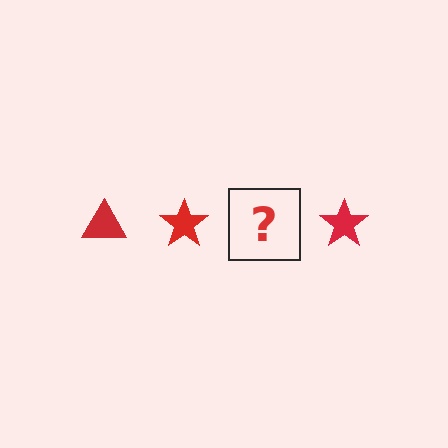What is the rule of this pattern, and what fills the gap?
The rule is that the pattern cycles through triangle, star shapes in red. The gap should be filled with a red triangle.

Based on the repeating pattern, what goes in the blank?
The blank should be a red triangle.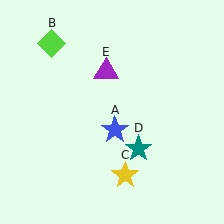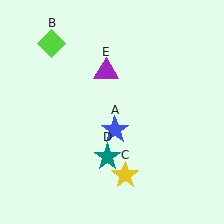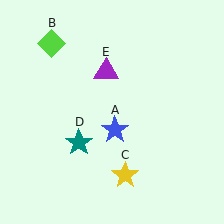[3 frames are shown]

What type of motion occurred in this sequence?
The teal star (object D) rotated clockwise around the center of the scene.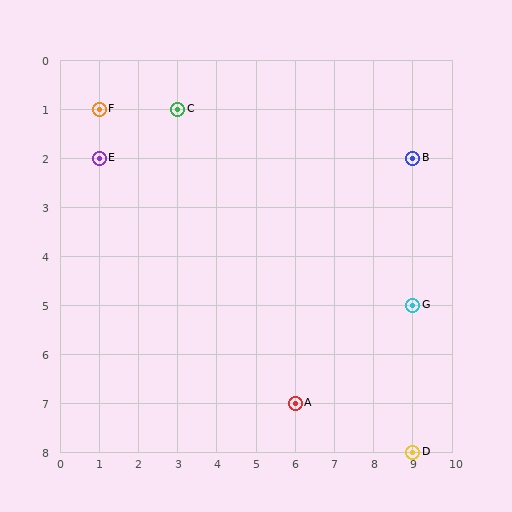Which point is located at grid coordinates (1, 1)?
Point F is at (1, 1).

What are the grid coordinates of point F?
Point F is at grid coordinates (1, 1).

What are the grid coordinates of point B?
Point B is at grid coordinates (9, 2).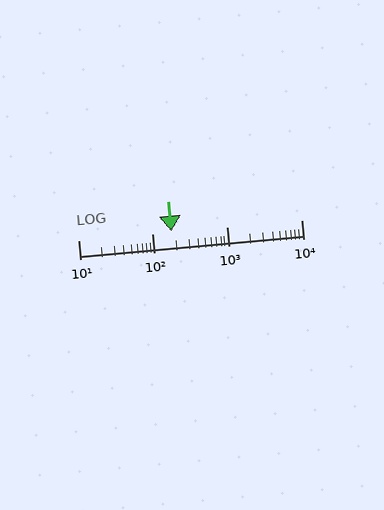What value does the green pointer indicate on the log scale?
The pointer indicates approximately 180.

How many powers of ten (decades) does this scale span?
The scale spans 3 decades, from 10 to 10000.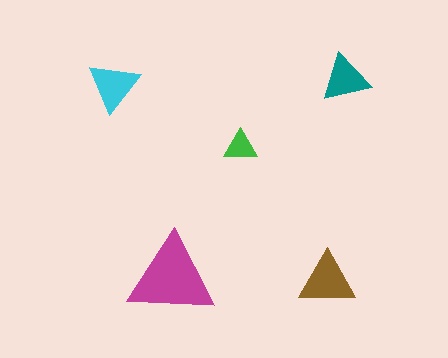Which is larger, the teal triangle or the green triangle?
The teal one.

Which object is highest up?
The teal triangle is topmost.